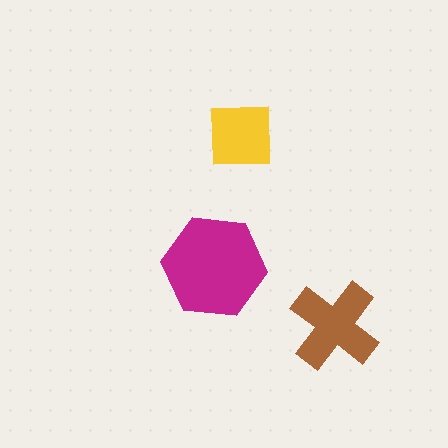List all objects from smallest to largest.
The yellow square, the brown cross, the magenta hexagon.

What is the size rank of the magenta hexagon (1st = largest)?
1st.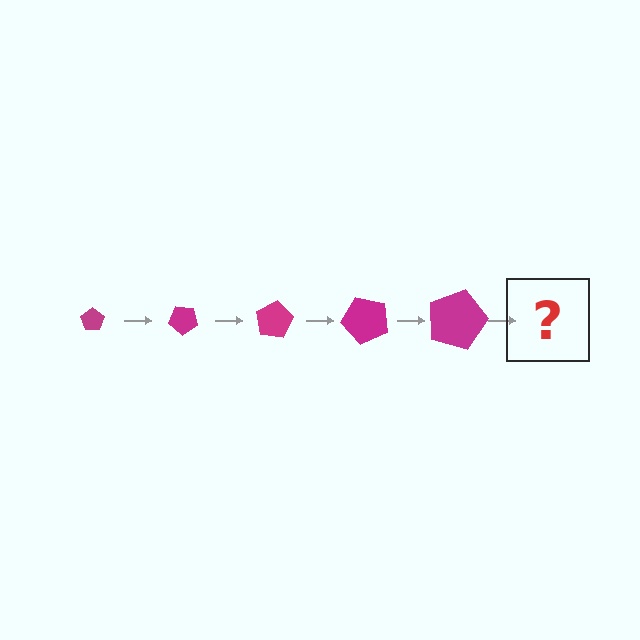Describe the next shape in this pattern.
It should be a pentagon, larger than the previous one and rotated 200 degrees from the start.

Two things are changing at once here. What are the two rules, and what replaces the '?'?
The two rules are that the pentagon grows larger each step and it rotates 40 degrees each step. The '?' should be a pentagon, larger than the previous one and rotated 200 degrees from the start.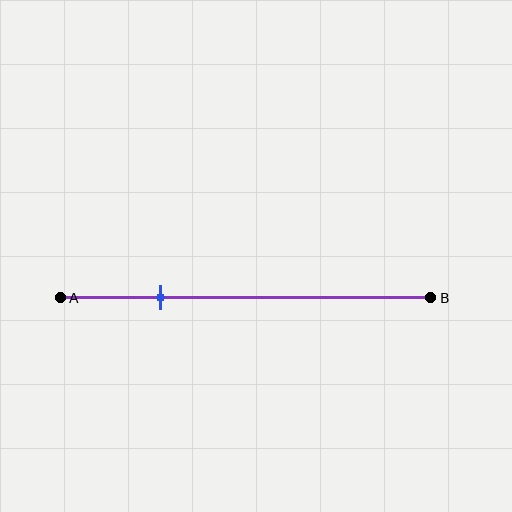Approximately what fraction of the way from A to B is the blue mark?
The blue mark is approximately 25% of the way from A to B.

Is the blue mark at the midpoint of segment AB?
No, the mark is at about 25% from A, not at the 50% midpoint.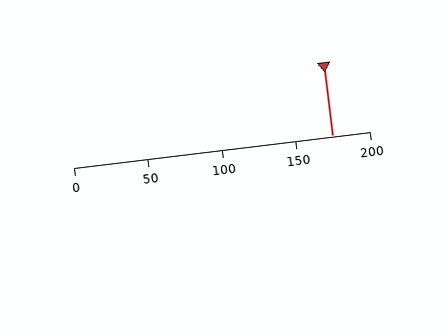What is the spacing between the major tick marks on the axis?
The major ticks are spaced 50 apart.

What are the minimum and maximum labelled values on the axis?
The axis runs from 0 to 200.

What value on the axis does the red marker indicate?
The marker indicates approximately 175.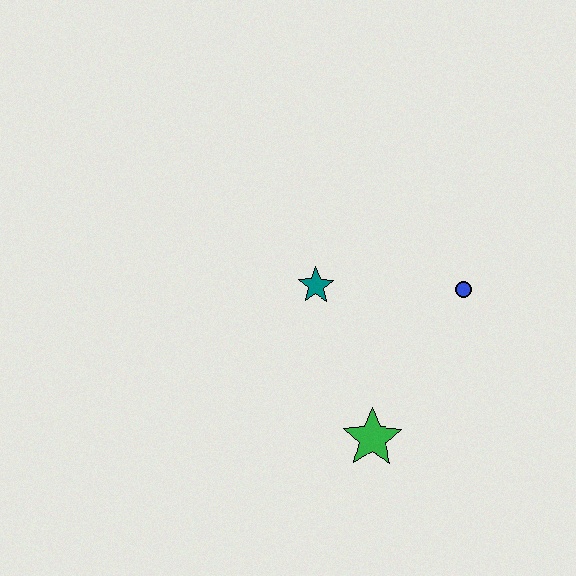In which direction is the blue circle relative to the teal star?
The blue circle is to the right of the teal star.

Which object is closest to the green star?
The teal star is closest to the green star.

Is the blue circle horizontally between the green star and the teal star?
No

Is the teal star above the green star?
Yes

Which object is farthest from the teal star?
The green star is farthest from the teal star.